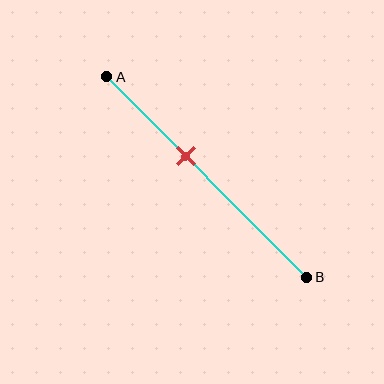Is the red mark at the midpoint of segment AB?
No, the mark is at about 40% from A, not at the 50% midpoint.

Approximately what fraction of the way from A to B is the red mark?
The red mark is approximately 40% of the way from A to B.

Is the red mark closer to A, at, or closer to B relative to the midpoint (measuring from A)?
The red mark is closer to point A than the midpoint of segment AB.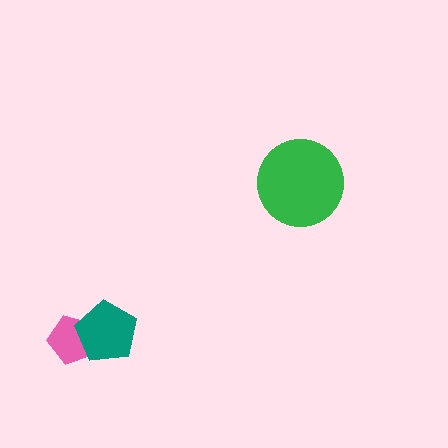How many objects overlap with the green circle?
0 objects overlap with the green circle.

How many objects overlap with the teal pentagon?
1 object overlaps with the teal pentagon.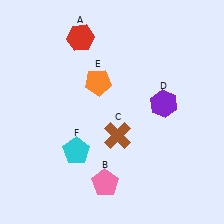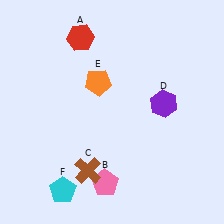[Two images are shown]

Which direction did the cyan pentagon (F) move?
The cyan pentagon (F) moved down.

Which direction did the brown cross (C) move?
The brown cross (C) moved down.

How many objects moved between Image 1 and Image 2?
2 objects moved between the two images.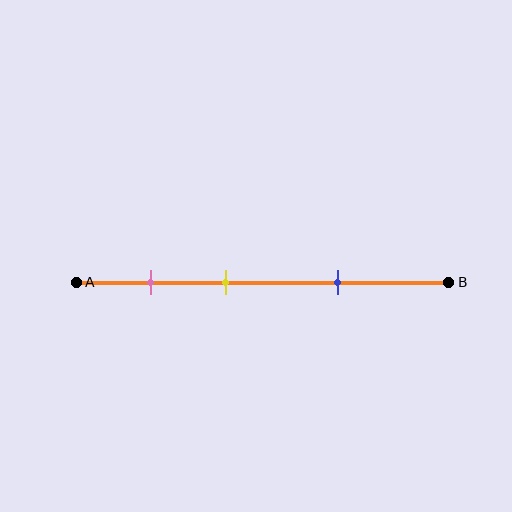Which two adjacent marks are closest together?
The pink and yellow marks are the closest adjacent pair.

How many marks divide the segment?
There are 3 marks dividing the segment.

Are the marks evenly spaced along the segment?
Yes, the marks are approximately evenly spaced.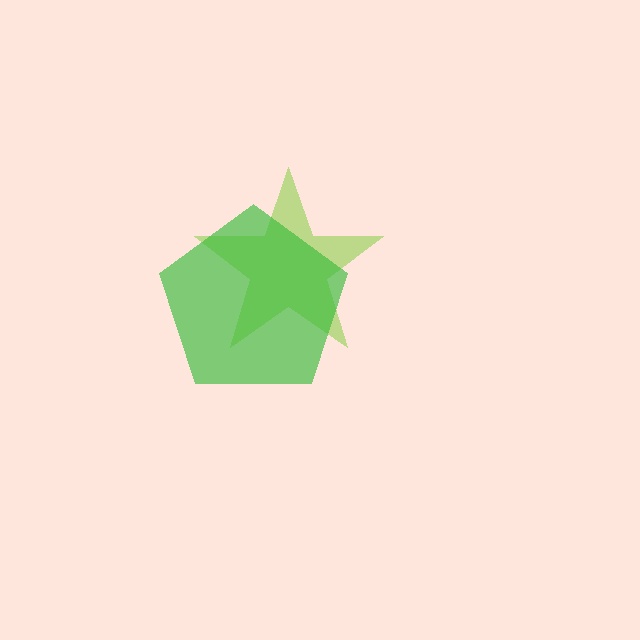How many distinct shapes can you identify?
There are 2 distinct shapes: a lime star, a green pentagon.